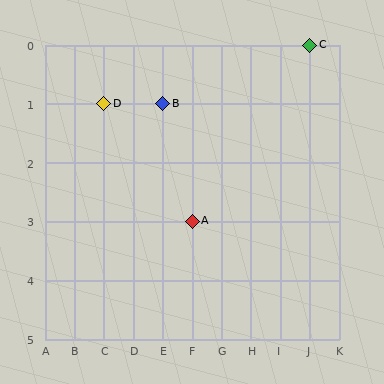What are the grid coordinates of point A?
Point A is at grid coordinates (F, 3).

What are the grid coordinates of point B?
Point B is at grid coordinates (E, 1).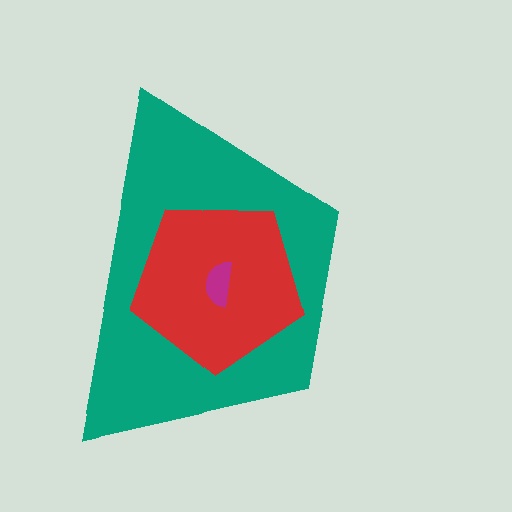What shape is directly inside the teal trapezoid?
The red pentagon.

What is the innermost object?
The magenta semicircle.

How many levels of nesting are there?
3.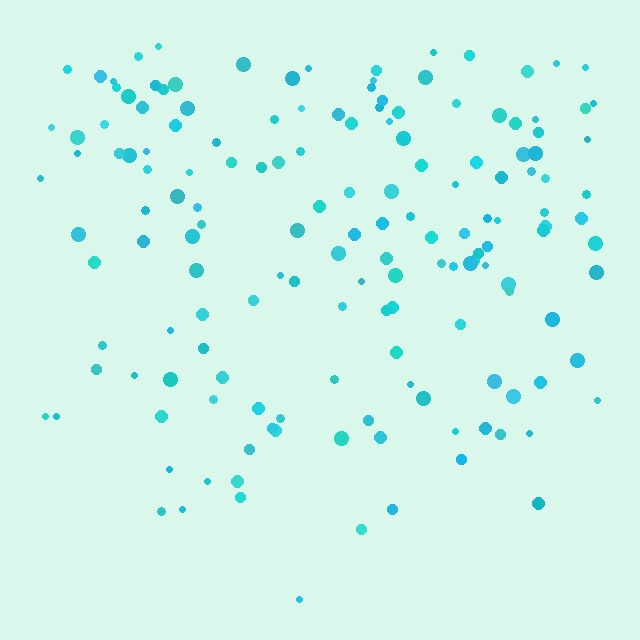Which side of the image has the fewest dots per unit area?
The bottom.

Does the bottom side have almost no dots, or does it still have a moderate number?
Still a moderate number, just noticeably fewer than the top.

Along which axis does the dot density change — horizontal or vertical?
Vertical.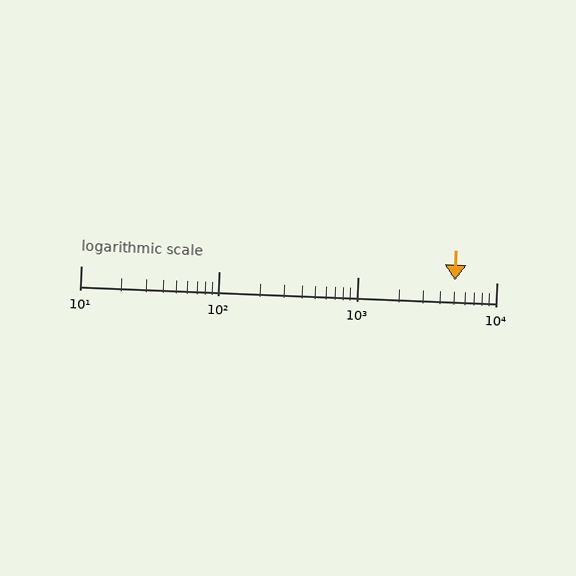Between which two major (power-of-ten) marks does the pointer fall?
The pointer is between 1000 and 10000.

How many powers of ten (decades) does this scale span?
The scale spans 3 decades, from 10 to 10000.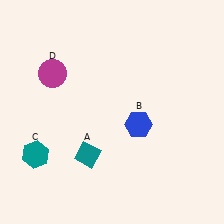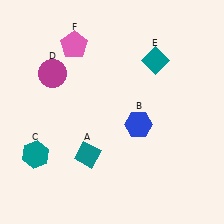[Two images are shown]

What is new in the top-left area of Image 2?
A pink pentagon (F) was added in the top-left area of Image 2.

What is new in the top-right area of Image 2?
A teal diamond (E) was added in the top-right area of Image 2.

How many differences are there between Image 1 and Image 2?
There are 2 differences between the two images.